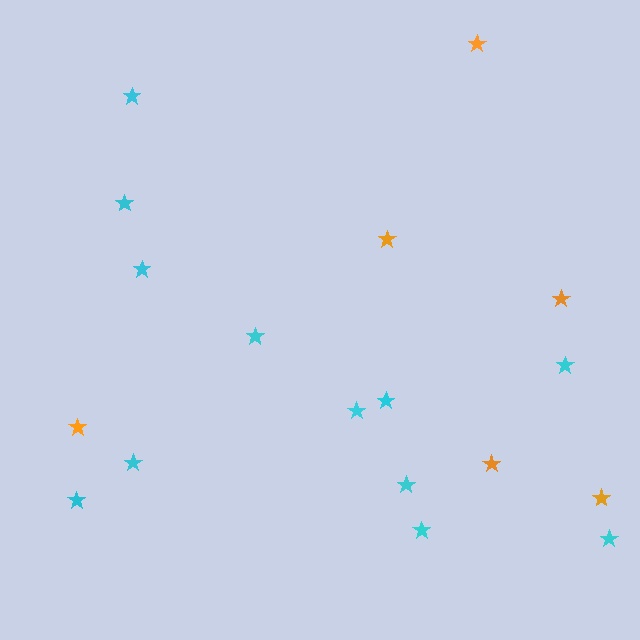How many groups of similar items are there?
There are 2 groups: one group of cyan stars (12) and one group of orange stars (6).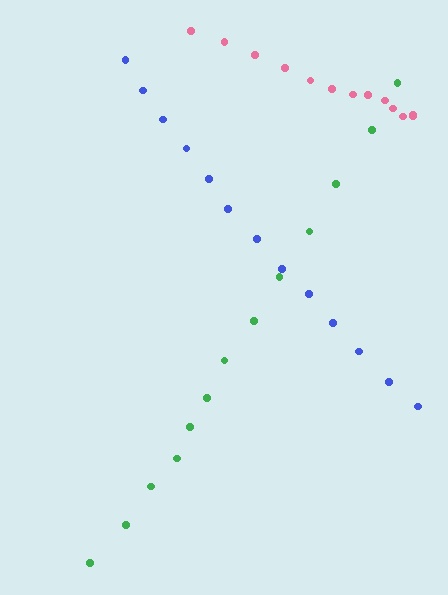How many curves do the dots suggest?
There are 3 distinct paths.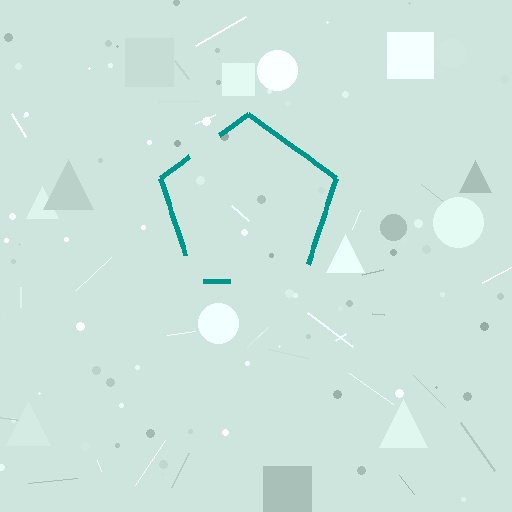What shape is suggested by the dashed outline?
The dashed outline suggests a pentagon.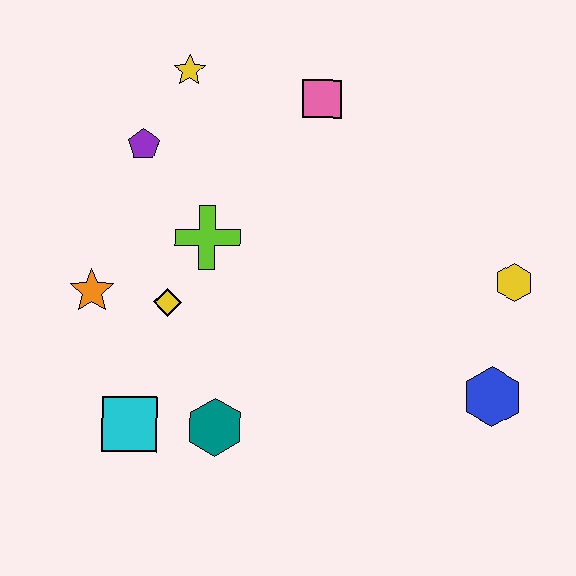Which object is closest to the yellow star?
The purple pentagon is closest to the yellow star.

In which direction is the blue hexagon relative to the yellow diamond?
The blue hexagon is to the right of the yellow diamond.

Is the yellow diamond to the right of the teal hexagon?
No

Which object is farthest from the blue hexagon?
The yellow star is farthest from the blue hexagon.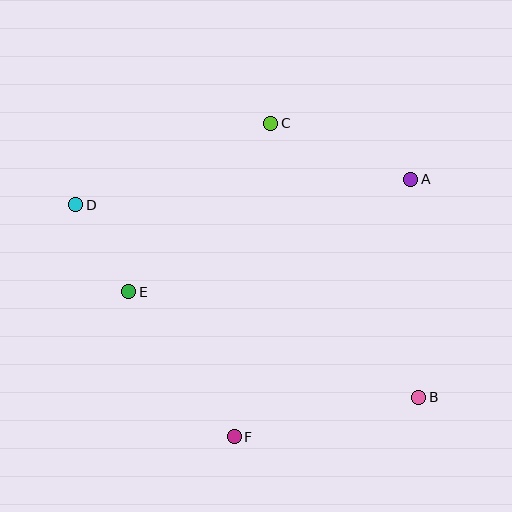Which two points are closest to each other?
Points D and E are closest to each other.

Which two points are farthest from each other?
Points B and D are farthest from each other.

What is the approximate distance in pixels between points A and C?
The distance between A and C is approximately 150 pixels.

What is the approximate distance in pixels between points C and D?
The distance between C and D is approximately 212 pixels.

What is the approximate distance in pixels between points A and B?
The distance between A and B is approximately 218 pixels.